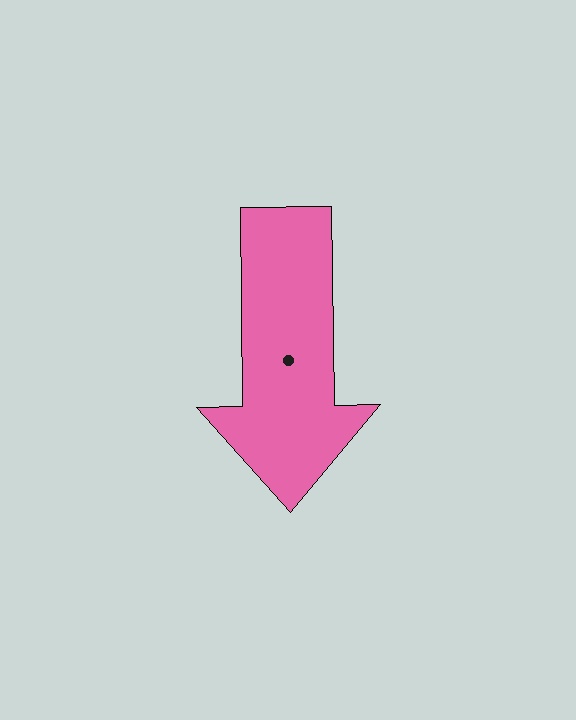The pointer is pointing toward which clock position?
Roughly 6 o'clock.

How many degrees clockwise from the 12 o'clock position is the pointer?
Approximately 179 degrees.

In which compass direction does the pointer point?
South.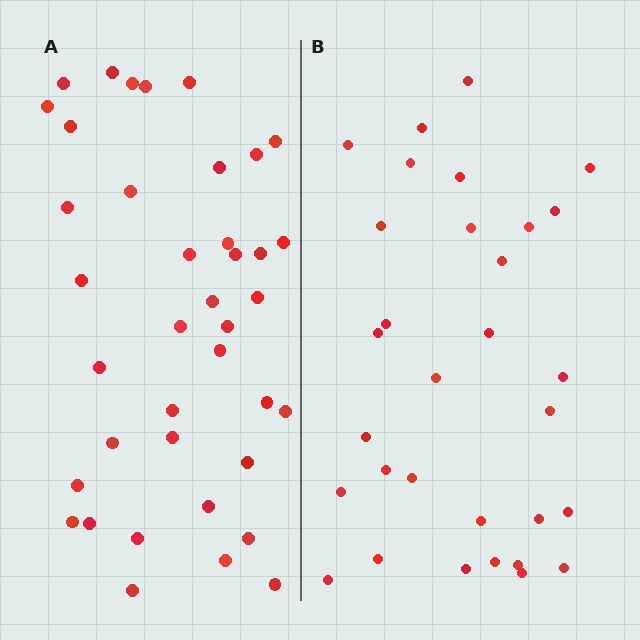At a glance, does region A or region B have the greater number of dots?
Region A (the left region) has more dots.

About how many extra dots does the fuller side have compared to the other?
Region A has roughly 8 or so more dots than region B.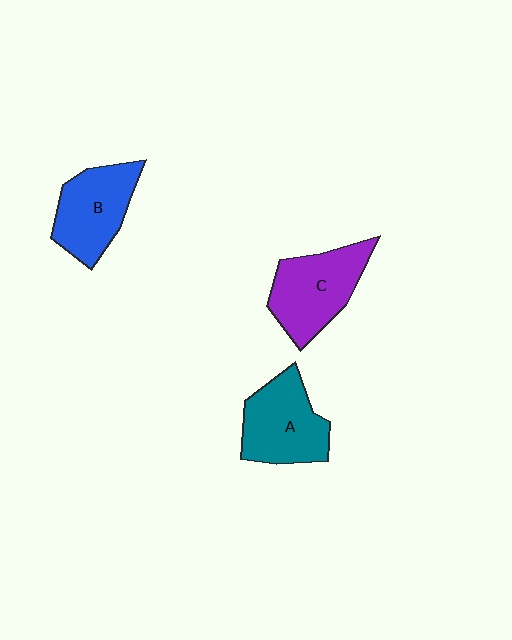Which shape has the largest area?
Shape C (purple).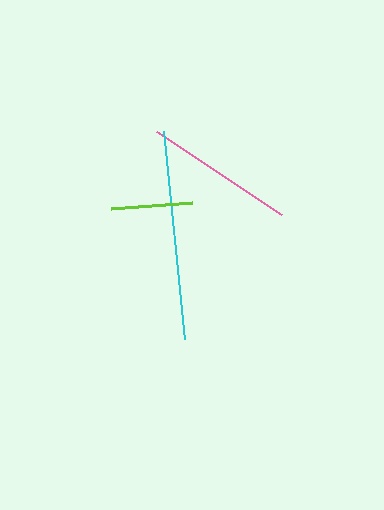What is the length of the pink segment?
The pink segment is approximately 150 pixels long.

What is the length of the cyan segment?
The cyan segment is approximately 209 pixels long.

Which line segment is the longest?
The cyan line is the longest at approximately 209 pixels.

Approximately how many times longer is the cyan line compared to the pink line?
The cyan line is approximately 1.4 times the length of the pink line.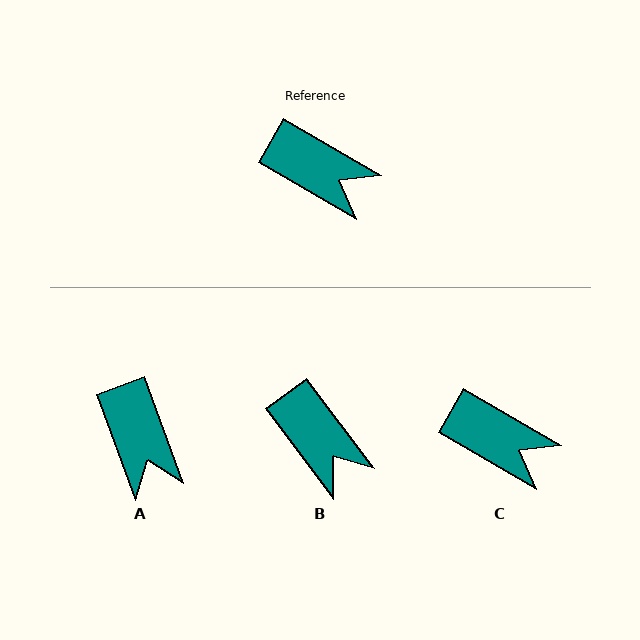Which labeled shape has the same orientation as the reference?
C.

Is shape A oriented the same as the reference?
No, it is off by about 40 degrees.